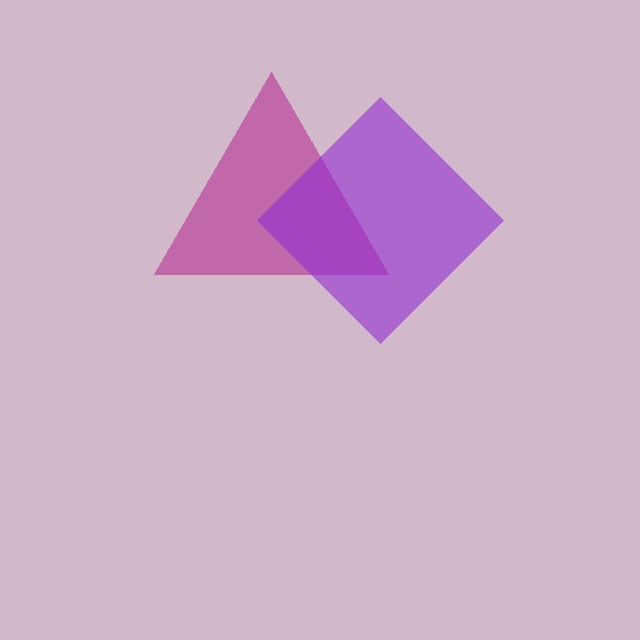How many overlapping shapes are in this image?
There are 2 overlapping shapes in the image.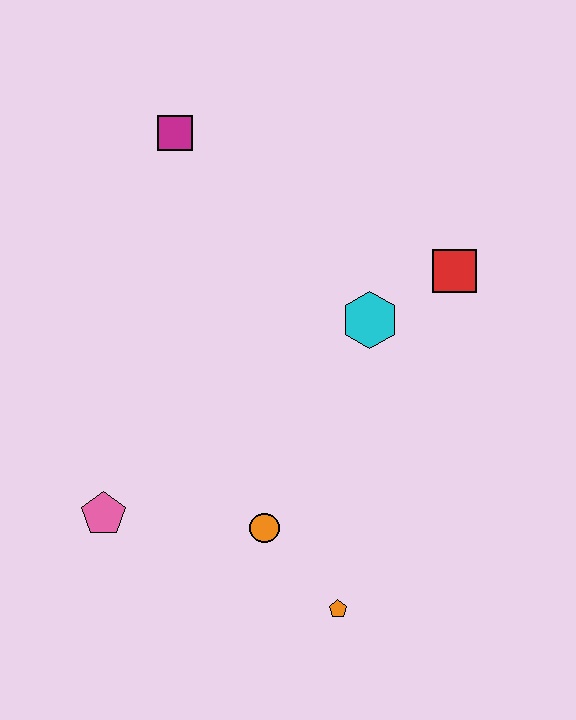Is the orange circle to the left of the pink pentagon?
No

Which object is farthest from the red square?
The pink pentagon is farthest from the red square.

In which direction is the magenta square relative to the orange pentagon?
The magenta square is above the orange pentagon.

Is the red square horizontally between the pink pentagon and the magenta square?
No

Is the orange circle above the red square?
No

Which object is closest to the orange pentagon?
The orange circle is closest to the orange pentagon.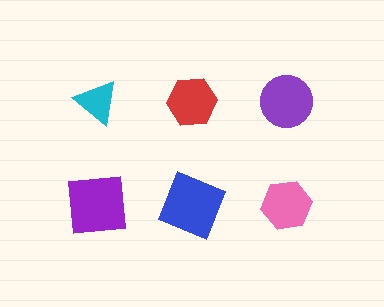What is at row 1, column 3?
A purple circle.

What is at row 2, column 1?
A purple square.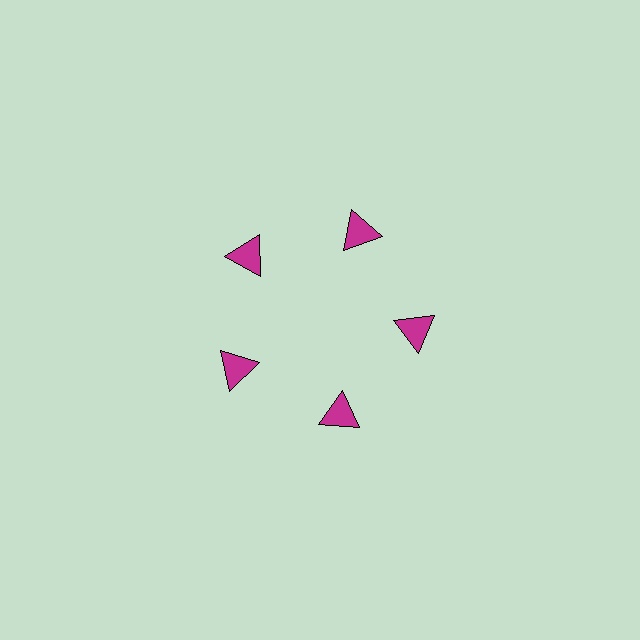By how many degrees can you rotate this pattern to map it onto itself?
The pattern maps onto itself every 72 degrees of rotation.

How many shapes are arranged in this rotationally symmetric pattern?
There are 5 shapes, arranged in 5 groups of 1.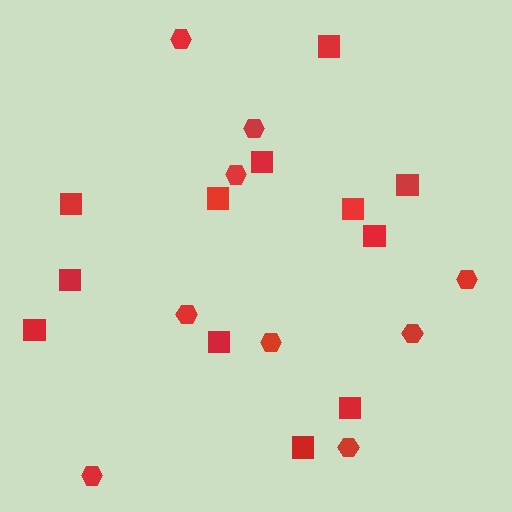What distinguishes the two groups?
There are 2 groups: one group of squares (12) and one group of hexagons (9).